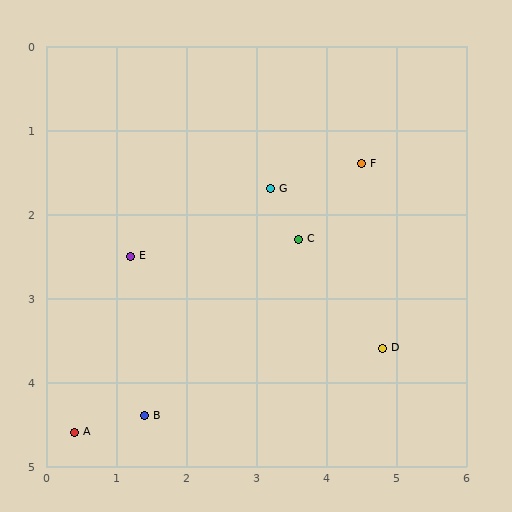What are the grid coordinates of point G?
Point G is at approximately (3.2, 1.7).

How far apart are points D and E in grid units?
Points D and E are about 3.8 grid units apart.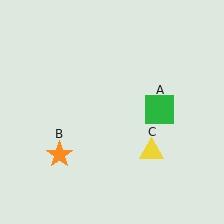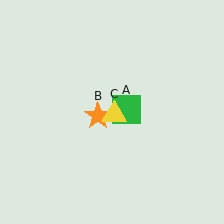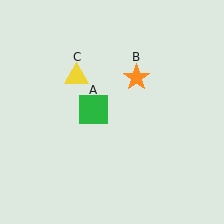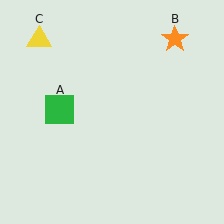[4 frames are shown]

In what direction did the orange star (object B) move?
The orange star (object B) moved up and to the right.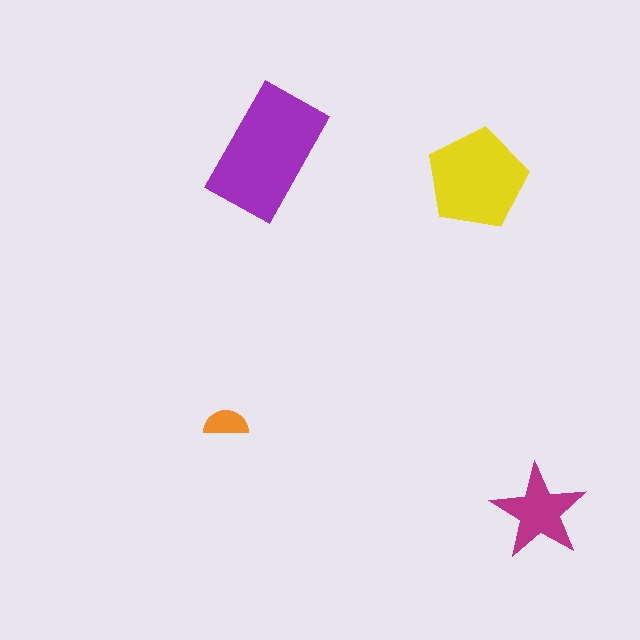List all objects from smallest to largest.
The orange semicircle, the magenta star, the yellow pentagon, the purple rectangle.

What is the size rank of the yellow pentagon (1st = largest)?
2nd.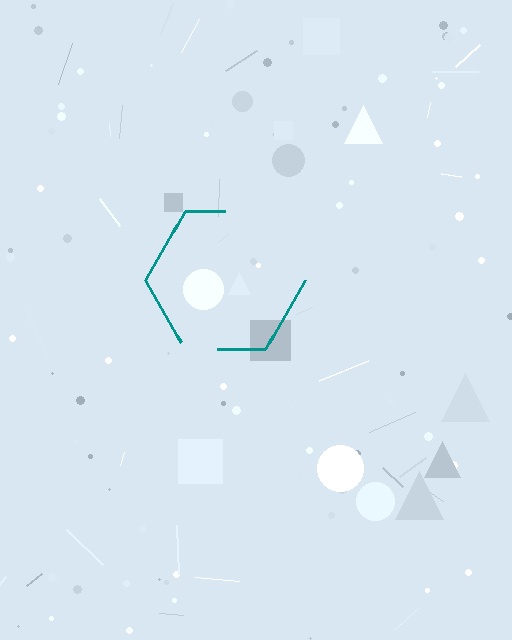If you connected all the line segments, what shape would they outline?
They would outline a hexagon.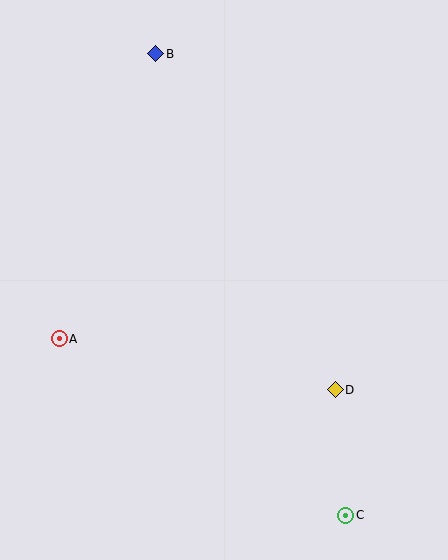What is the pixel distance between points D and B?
The distance between D and B is 381 pixels.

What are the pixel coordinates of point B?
Point B is at (156, 54).